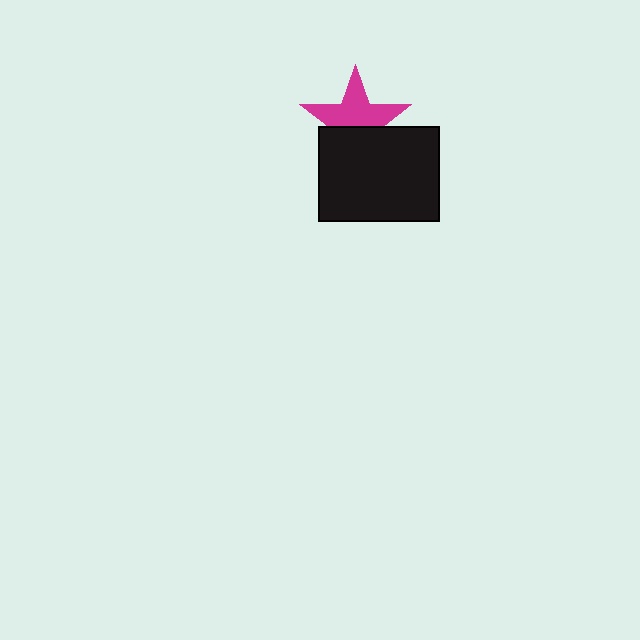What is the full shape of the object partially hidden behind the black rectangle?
The partially hidden object is a magenta star.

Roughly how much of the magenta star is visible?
About half of it is visible (roughly 58%).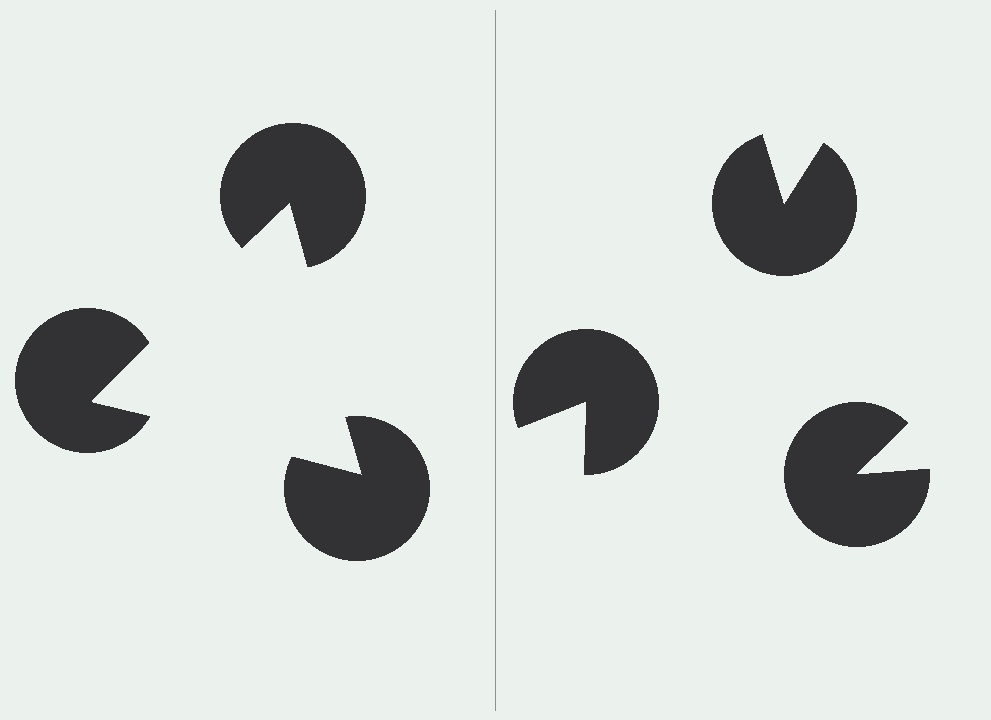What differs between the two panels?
The pac-man discs are positioned identically on both sides; only the wedge orientations differ. On the left they align to a triangle; on the right they are misaligned.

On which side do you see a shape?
An illusory triangle appears on the left side. On the right side the wedge cuts are rotated, so no coherent shape forms.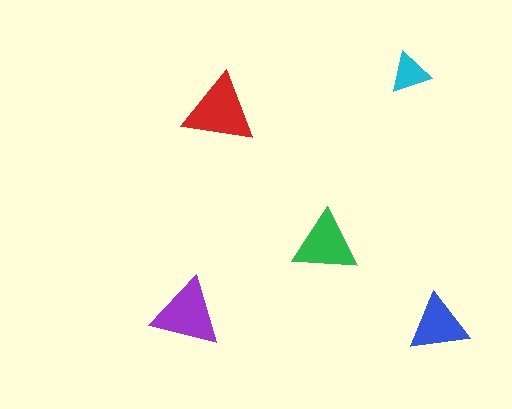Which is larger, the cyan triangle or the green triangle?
The green one.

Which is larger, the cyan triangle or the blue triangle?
The blue one.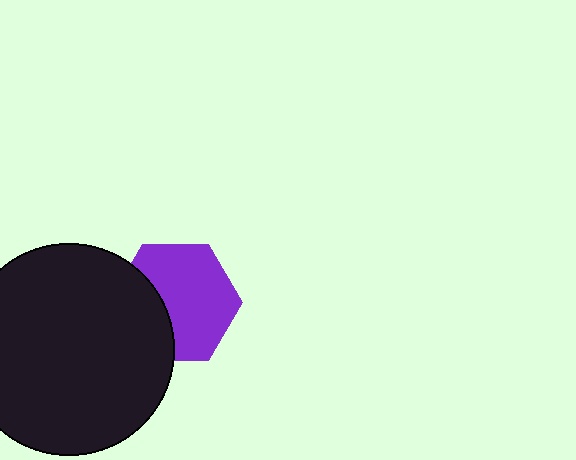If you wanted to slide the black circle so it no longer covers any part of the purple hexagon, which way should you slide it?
Slide it left — that is the most direct way to separate the two shapes.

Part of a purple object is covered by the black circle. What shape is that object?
It is a hexagon.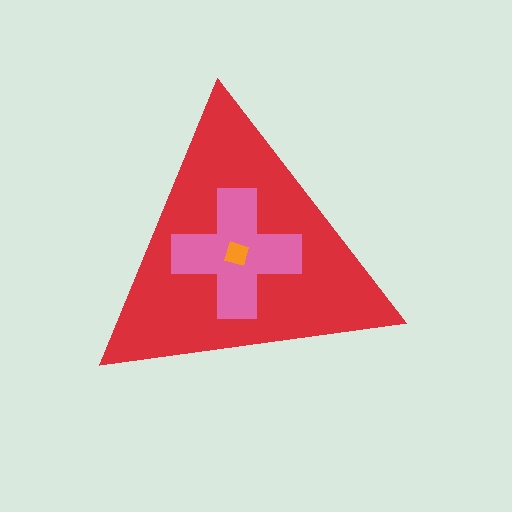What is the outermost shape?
The red triangle.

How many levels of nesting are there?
3.